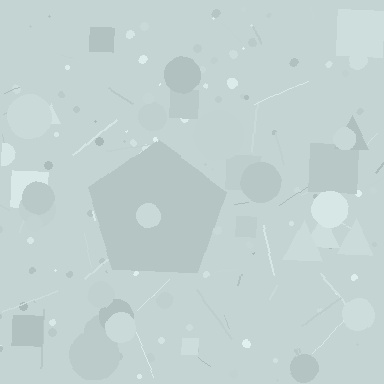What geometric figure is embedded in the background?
A pentagon is embedded in the background.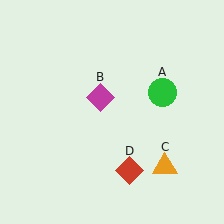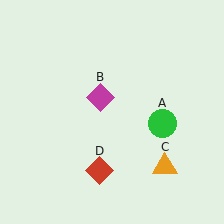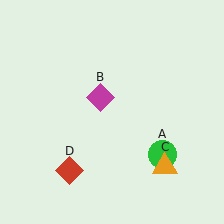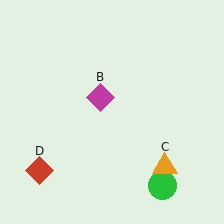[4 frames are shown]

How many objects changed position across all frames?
2 objects changed position: green circle (object A), red diamond (object D).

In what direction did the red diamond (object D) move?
The red diamond (object D) moved left.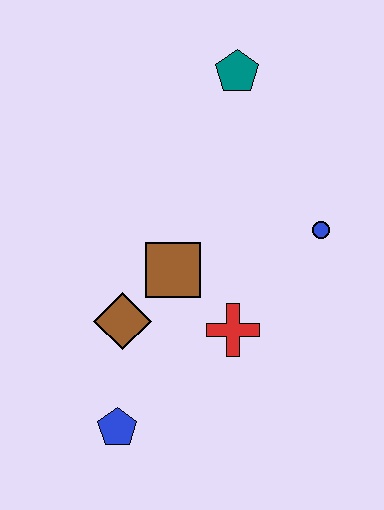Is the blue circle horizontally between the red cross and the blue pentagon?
No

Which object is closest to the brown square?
The brown diamond is closest to the brown square.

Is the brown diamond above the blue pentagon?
Yes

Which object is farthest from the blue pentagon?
The teal pentagon is farthest from the blue pentagon.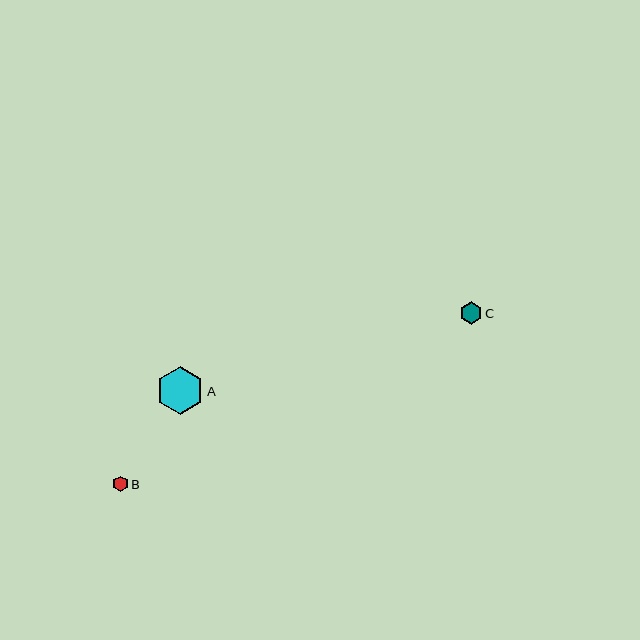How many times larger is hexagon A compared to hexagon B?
Hexagon A is approximately 3.1 times the size of hexagon B.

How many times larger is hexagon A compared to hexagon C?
Hexagon A is approximately 2.1 times the size of hexagon C.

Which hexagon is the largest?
Hexagon A is the largest with a size of approximately 48 pixels.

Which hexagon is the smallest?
Hexagon B is the smallest with a size of approximately 15 pixels.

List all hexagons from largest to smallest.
From largest to smallest: A, C, B.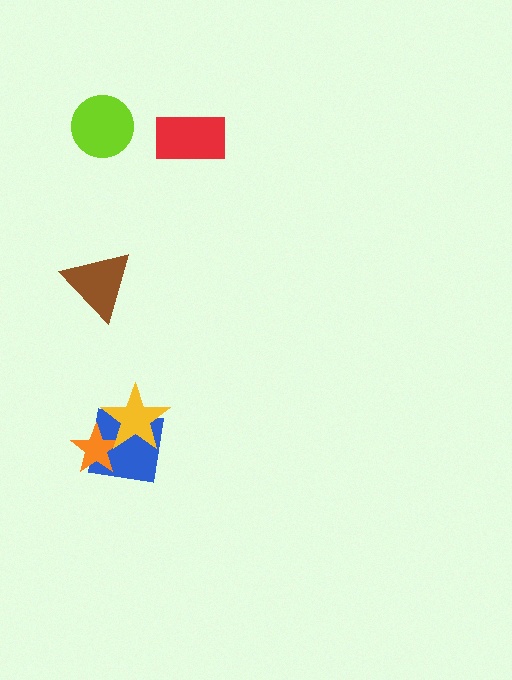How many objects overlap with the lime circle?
0 objects overlap with the lime circle.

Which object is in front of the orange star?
The yellow star is in front of the orange star.